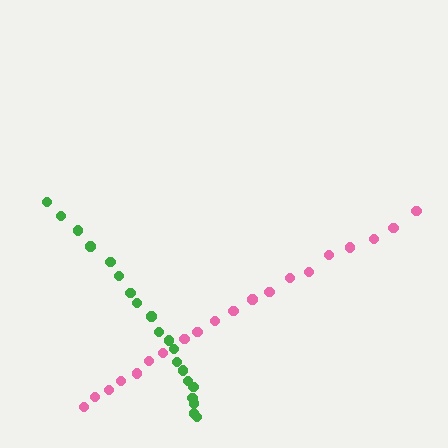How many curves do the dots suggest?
There are 2 distinct paths.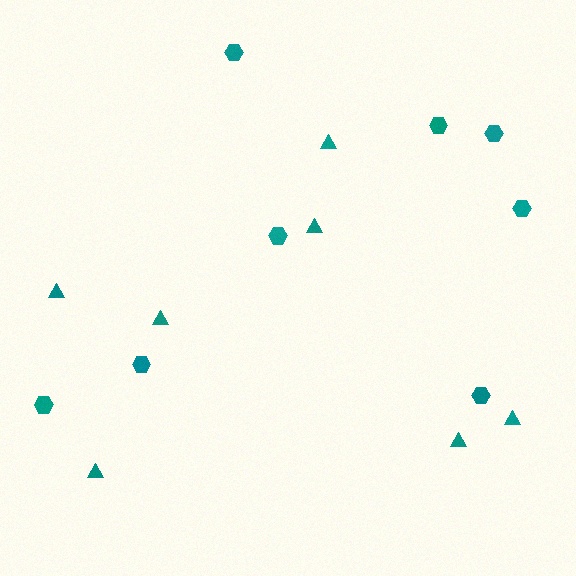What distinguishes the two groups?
There are 2 groups: one group of hexagons (8) and one group of triangles (7).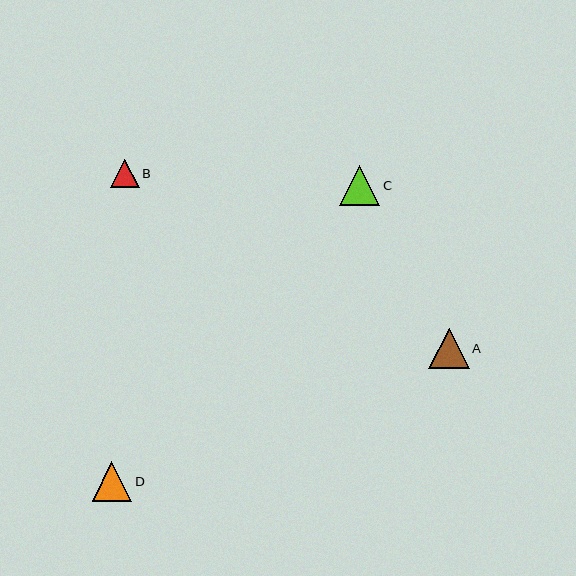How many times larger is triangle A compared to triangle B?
Triangle A is approximately 1.4 times the size of triangle B.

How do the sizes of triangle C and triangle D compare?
Triangle C and triangle D are approximately the same size.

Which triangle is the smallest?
Triangle B is the smallest with a size of approximately 28 pixels.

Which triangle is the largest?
Triangle A is the largest with a size of approximately 40 pixels.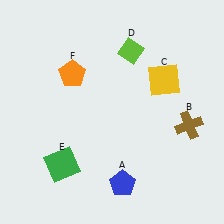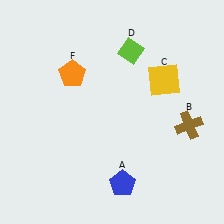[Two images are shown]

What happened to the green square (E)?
The green square (E) was removed in Image 2. It was in the bottom-left area of Image 1.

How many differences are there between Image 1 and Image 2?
There is 1 difference between the two images.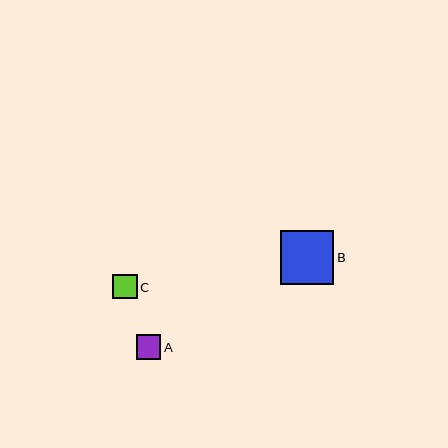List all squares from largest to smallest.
From largest to smallest: B, A, C.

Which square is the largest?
Square B is the largest with a size of approximately 54 pixels.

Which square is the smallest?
Square C is the smallest with a size of approximately 24 pixels.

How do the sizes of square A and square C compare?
Square A and square C are approximately the same size.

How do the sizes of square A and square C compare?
Square A and square C are approximately the same size.